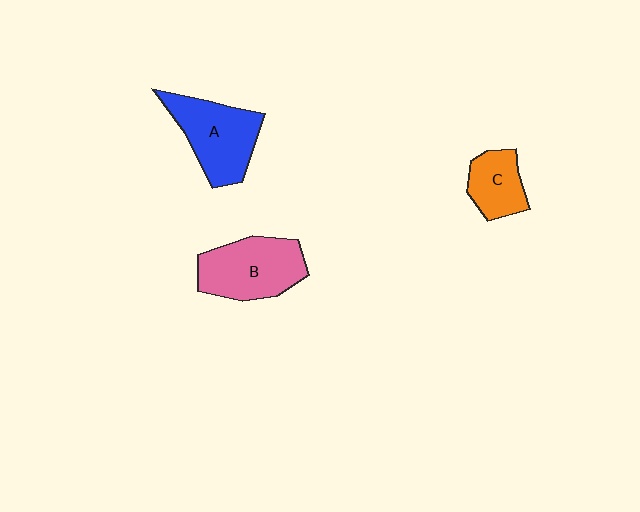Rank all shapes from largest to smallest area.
From largest to smallest: B (pink), A (blue), C (orange).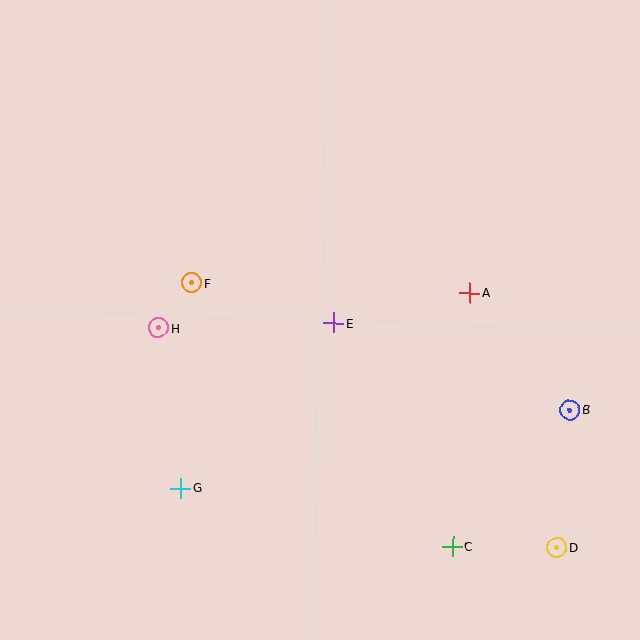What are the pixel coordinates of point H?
Point H is at (158, 328).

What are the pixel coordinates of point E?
Point E is at (334, 323).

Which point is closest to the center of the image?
Point E at (334, 323) is closest to the center.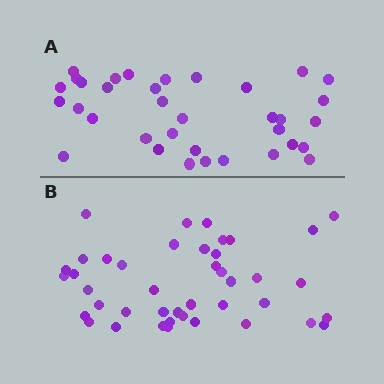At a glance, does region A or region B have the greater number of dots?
Region B (the bottom region) has more dots.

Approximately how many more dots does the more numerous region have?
Region B has roughly 8 or so more dots than region A.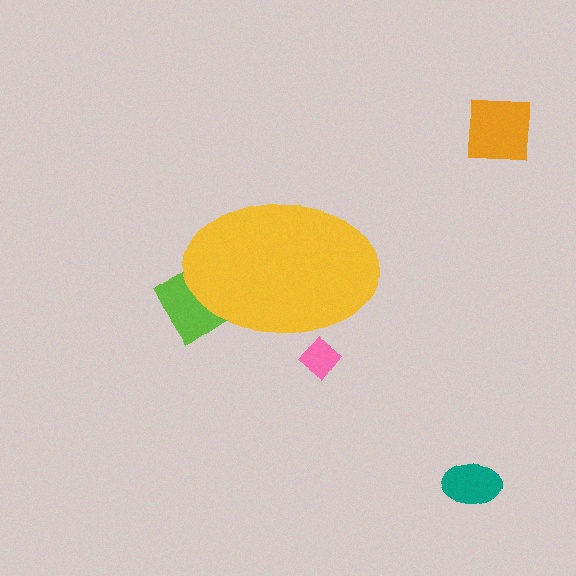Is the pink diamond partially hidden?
Yes, the pink diamond is partially hidden behind the yellow ellipse.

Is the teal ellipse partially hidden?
No, the teal ellipse is fully visible.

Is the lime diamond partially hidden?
Yes, the lime diamond is partially hidden behind the yellow ellipse.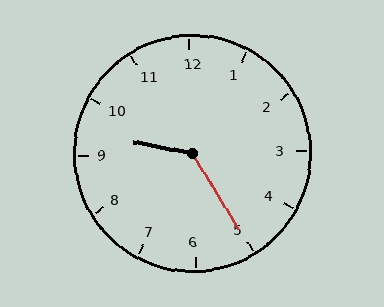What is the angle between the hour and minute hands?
Approximately 132 degrees.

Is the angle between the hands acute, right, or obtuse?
It is obtuse.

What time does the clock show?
9:25.